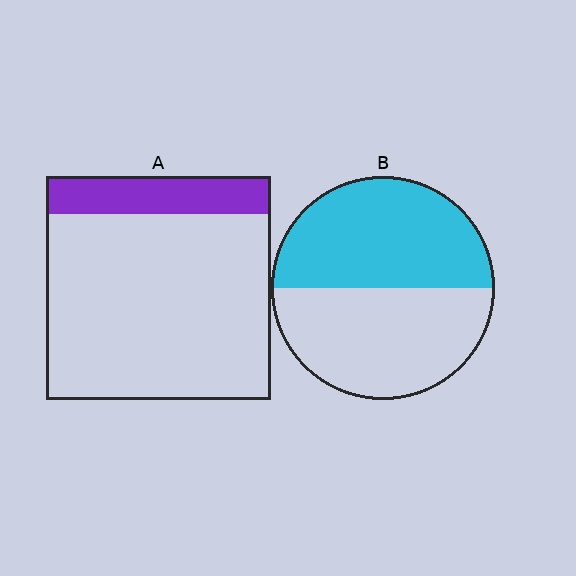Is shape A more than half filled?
No.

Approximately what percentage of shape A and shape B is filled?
A is approximately 15% and B is approximately 50%.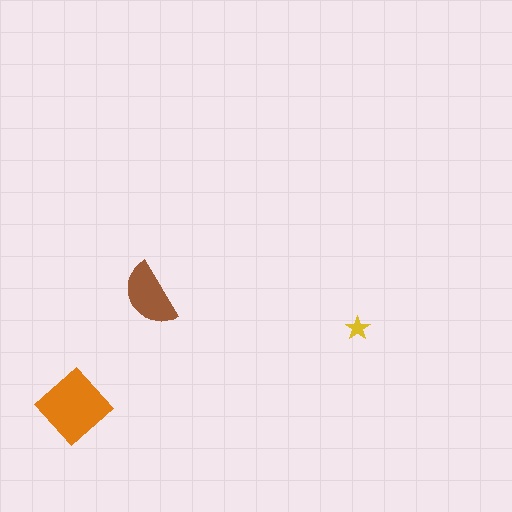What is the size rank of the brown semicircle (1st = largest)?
2nd.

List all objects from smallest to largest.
The yellow star, the brown semicircle, the orange diamond.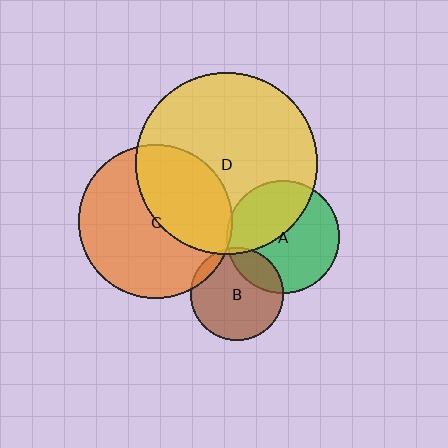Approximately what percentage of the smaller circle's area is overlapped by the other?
Approximately 5%.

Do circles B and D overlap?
Yes.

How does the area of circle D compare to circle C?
Approximately 1.4 times.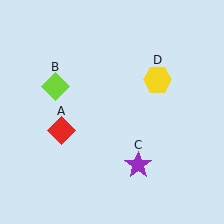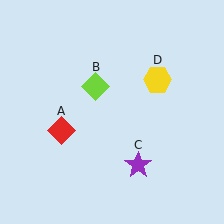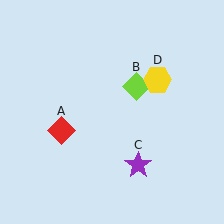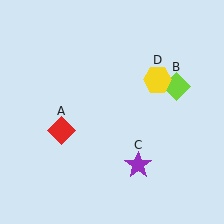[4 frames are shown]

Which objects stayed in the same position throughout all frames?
Red diamond (object A) and purple star (object C) and yellow hexagon (object D) remained stationary.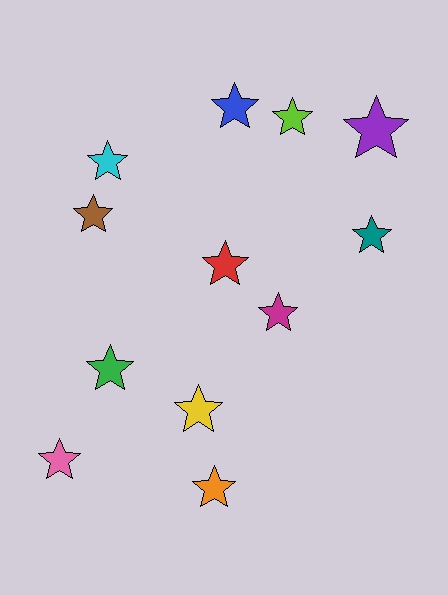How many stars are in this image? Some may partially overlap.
There are 12 stars.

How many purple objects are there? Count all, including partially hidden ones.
There is 1 purple object.